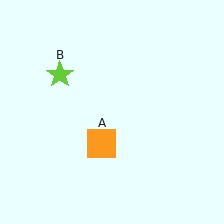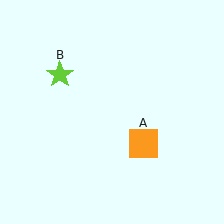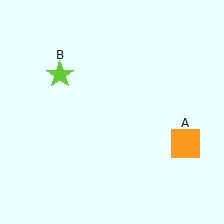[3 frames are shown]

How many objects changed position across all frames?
1 object changed position: orange square (object A).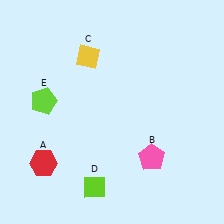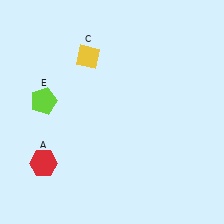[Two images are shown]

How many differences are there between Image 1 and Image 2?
There are 2 differences between the two images.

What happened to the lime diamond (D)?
The lime diamond (D) was removed in Image 2. It was in the bottom-left area of Image 1.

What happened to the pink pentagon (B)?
The pink pentagon (B) was removed in Image 2. It was in the bottom-right area of Image 1.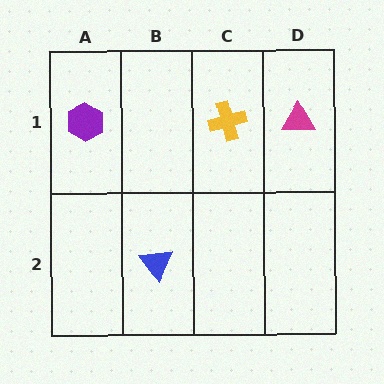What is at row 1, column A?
A purple hexagon.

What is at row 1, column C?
A yellow cross.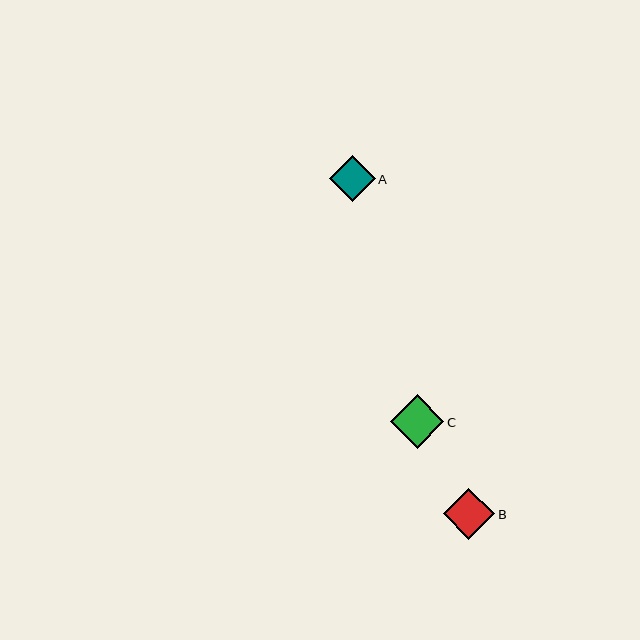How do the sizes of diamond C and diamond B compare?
Diamond C and diamond B are approximately the same size.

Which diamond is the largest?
Diamond C is the largest with a size of approximately 53 pixels.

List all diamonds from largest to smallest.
From largest to smallest: C, B, A.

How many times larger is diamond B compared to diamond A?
Diamond B is approximately 1.1 times the size of diamond A.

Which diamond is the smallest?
Diamond A is the smallest with a size of approximately 46 pixels.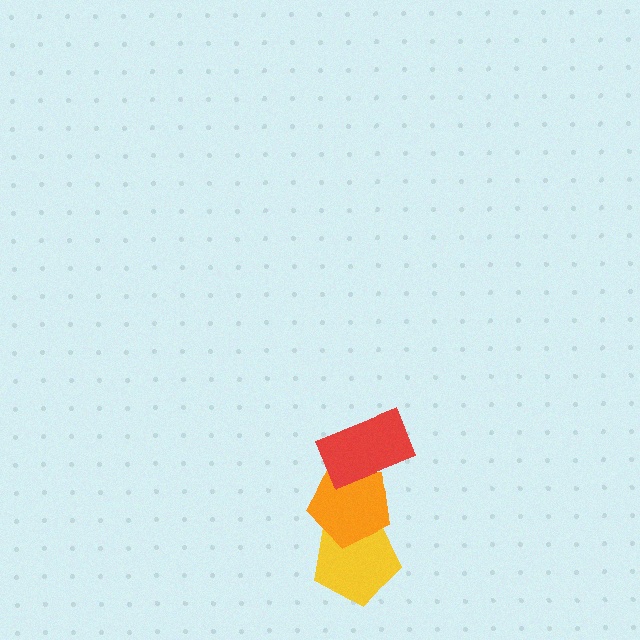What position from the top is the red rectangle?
The red rectangle is 1st from the top.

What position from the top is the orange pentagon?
The orange pentagon is 2nd from the top.